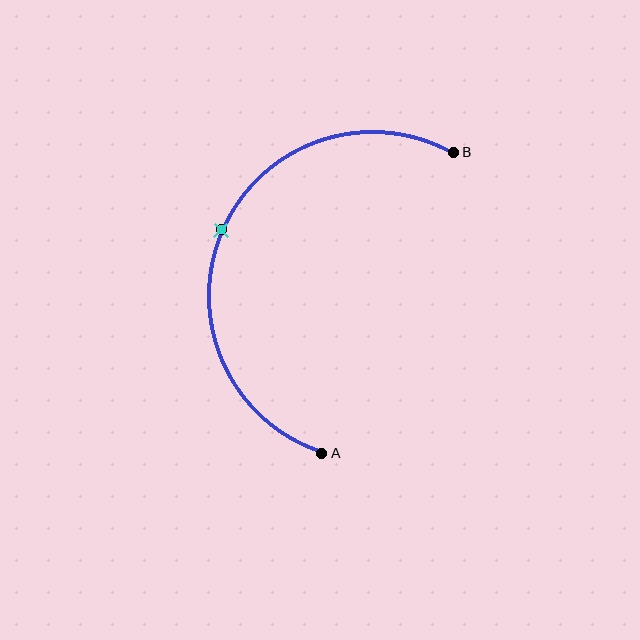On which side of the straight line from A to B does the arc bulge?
The arc bulges to the left of the straight line connecting A and B.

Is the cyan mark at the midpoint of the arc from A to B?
Yes. The cyan mark lies on the arc at equal arc-length from both A and B — it is the arc midpoint.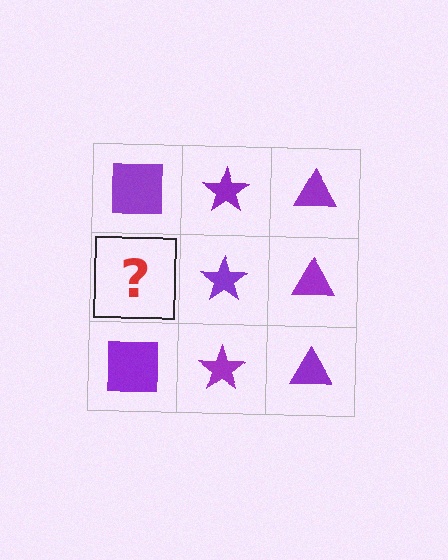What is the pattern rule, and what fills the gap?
The rule is that each column has a consistent shape. The gap should be filled with a purple square.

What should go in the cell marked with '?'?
The missing cell should contain a purple square.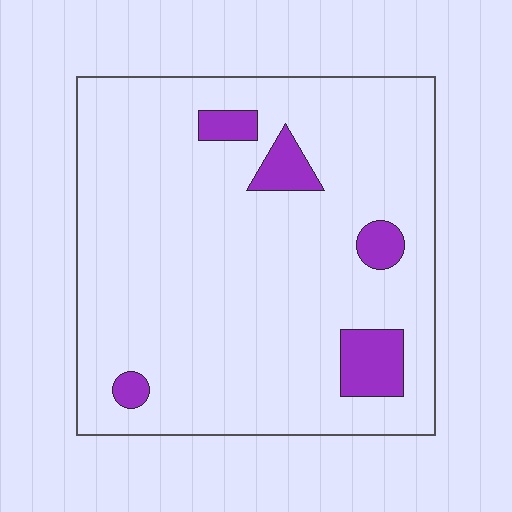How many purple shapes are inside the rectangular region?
5.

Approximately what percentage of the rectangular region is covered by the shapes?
Approximately 10%.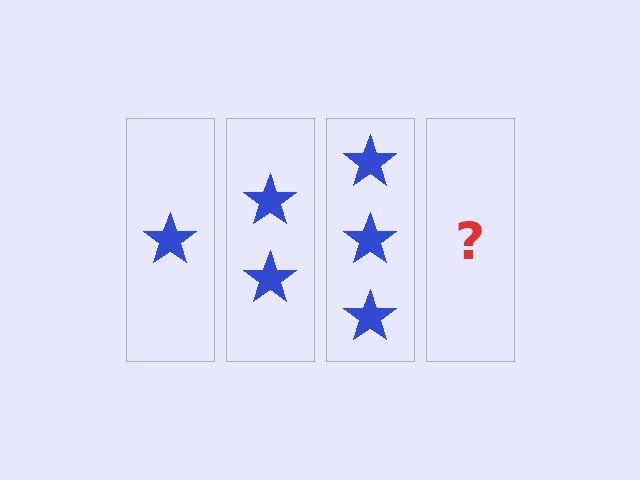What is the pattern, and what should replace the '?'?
The pattern is that each step adds one more star. The '?' should be 4 stars.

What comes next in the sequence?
The next element should be 4 stars.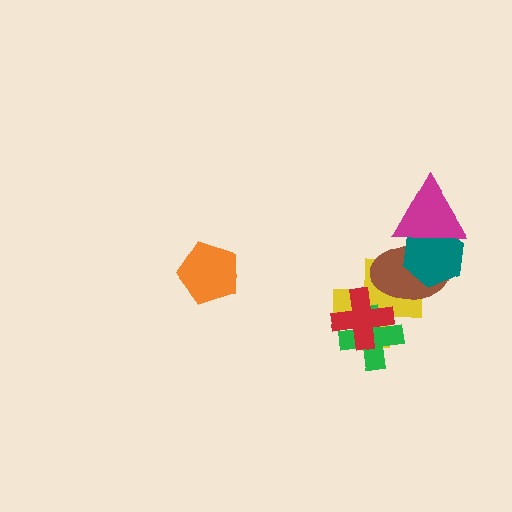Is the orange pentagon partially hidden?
No, no other shape covers it.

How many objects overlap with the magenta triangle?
2 objects overlap with the magenta triangle.